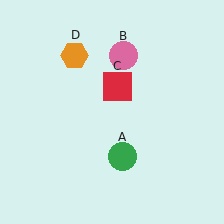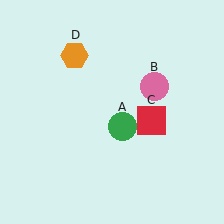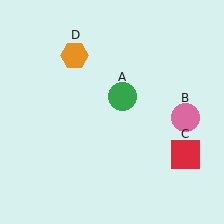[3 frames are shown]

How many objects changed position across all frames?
3 objects changed position: green circle (object A), pink circle (object B), red square (object C).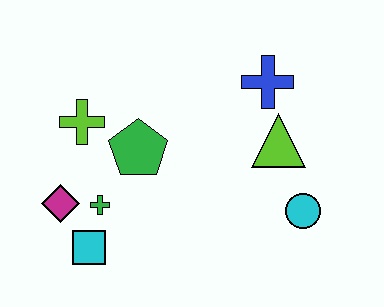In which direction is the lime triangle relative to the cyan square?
The lime triangle is to the right of the cyan square.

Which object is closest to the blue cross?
The lime triangle is closest to the blue cross.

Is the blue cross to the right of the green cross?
Yes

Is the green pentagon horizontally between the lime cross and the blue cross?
Yes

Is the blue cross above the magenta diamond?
Yes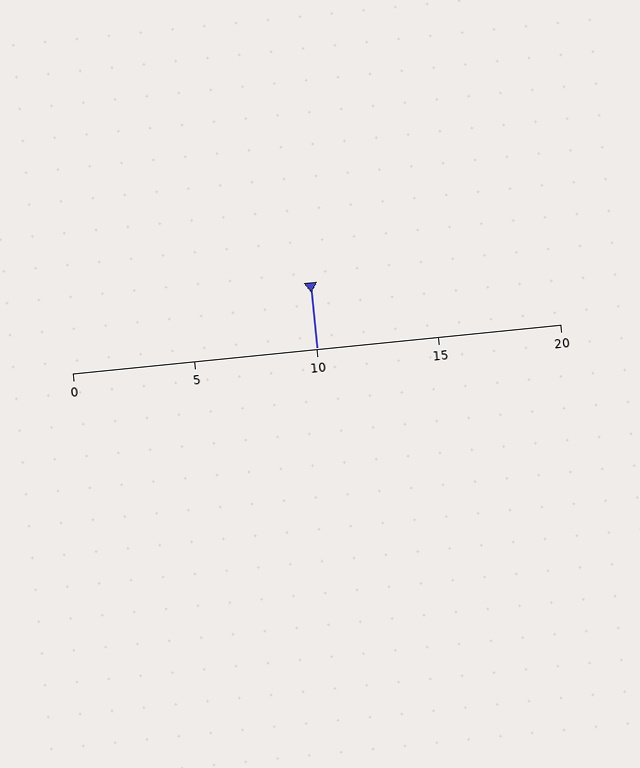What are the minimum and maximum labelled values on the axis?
The axis runs from 0 to 20.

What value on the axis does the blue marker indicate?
The marker indicates approximately 10.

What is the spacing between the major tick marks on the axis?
The major ticks are spaced 5 apart.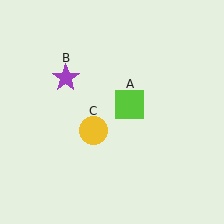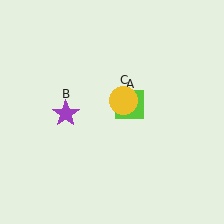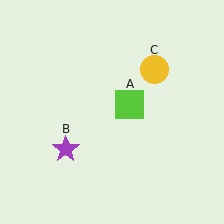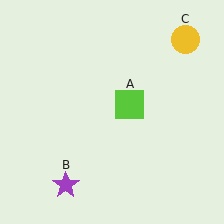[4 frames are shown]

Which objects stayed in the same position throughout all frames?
Lime square (object A) remained stationary.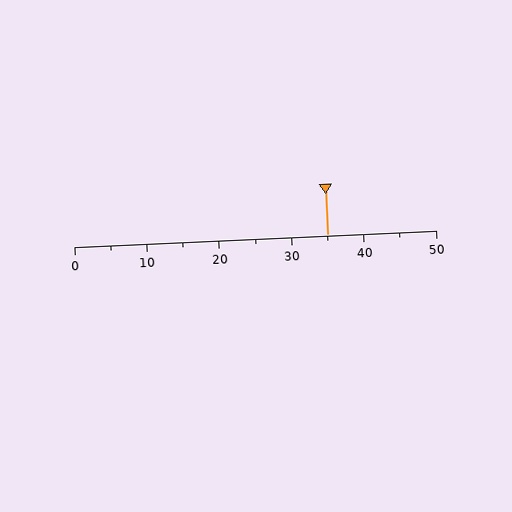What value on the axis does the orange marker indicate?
The marker indicates approximately 35.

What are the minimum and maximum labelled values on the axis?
The axis runs from 0 to 50.